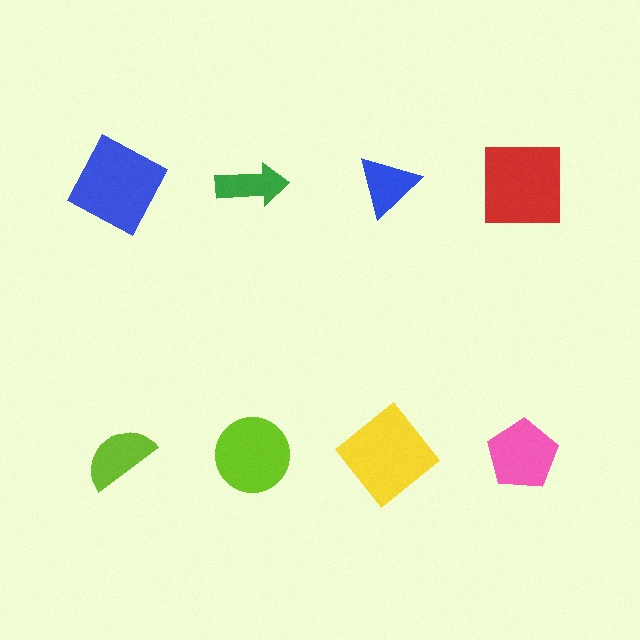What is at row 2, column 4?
A pink pentagon.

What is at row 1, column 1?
A blue square.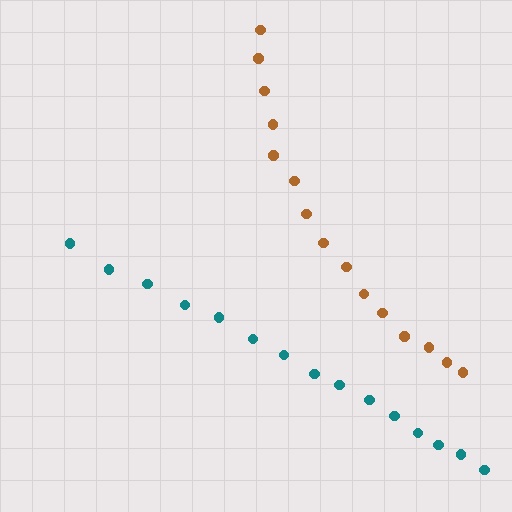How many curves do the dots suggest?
There are 2 distinct paths.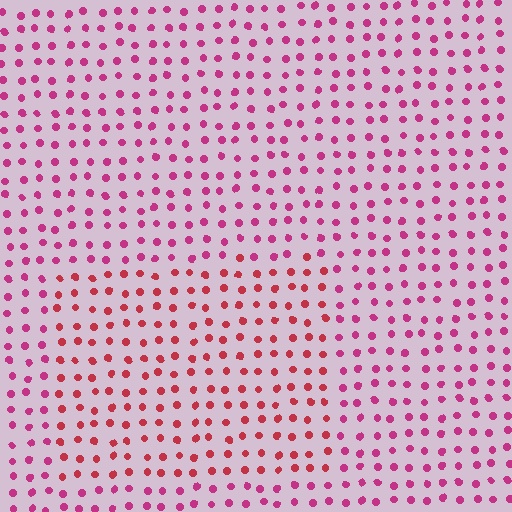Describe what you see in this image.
The image is filled with small magenta elements in a uniform arrangement. A rectangle-shaped region is visible where the elements are tinted to a slightly different hue, forming a subtle color boundary.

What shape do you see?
I see a rectangle.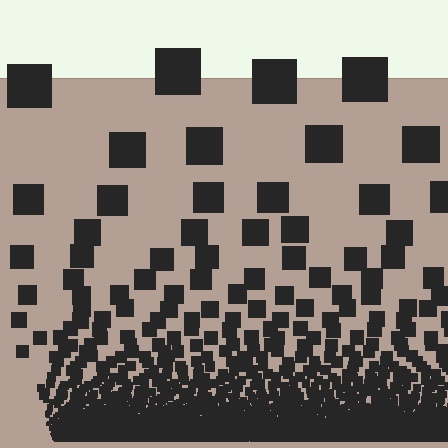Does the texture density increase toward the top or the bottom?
Density increases toward the bottom.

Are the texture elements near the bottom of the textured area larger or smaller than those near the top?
Smaller. The gradient is inverted — elements near the bottom are smaller and denser.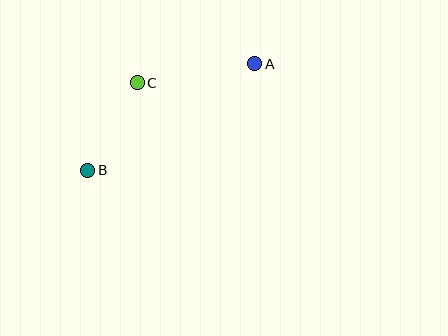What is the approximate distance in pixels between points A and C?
The distance between A and C is approximately 119 pixels.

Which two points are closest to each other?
Points B and C are closest to each other.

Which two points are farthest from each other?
Points A and B are farthest from each other.